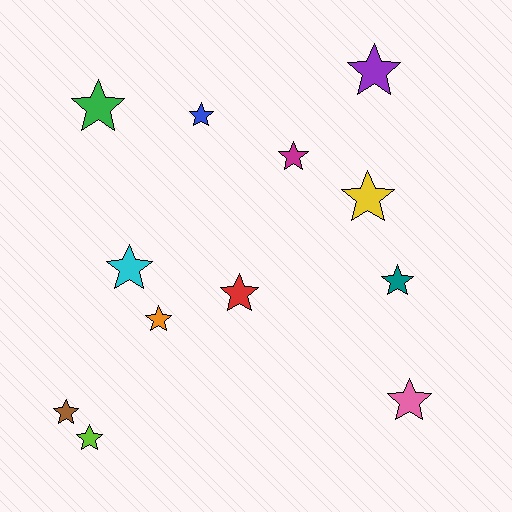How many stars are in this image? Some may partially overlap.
There are 12 stars.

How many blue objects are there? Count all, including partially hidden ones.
There is 1 blue object.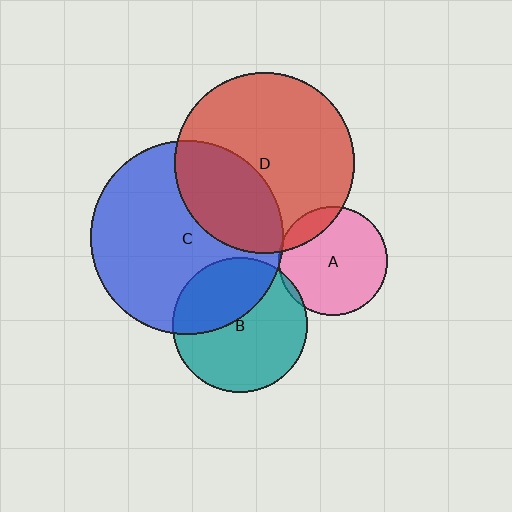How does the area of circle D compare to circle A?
Approximately 2.7 times.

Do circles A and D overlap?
Yes.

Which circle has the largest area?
Circle C (blue).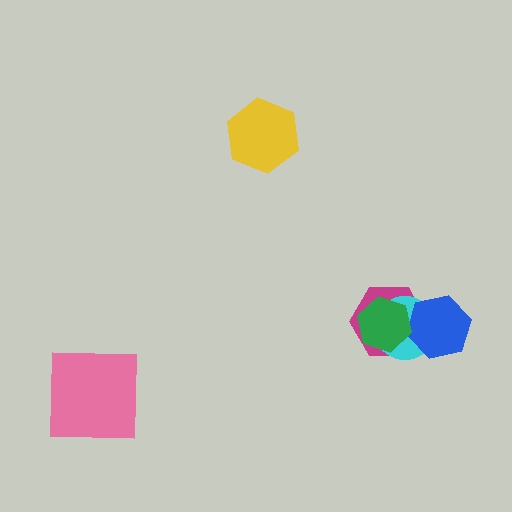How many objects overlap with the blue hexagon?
3 objects overlap with the blue hexagon.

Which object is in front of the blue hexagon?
The green hexagon is in front of the blue hexagon.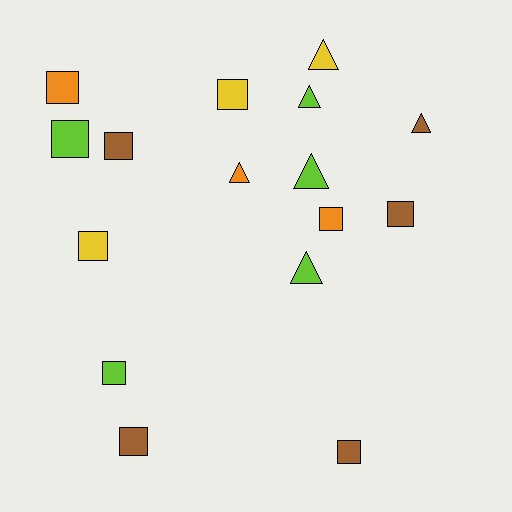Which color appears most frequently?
Brown, with 5 objects.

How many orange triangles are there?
There is 1 orange triangle.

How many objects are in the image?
There are 16 objects.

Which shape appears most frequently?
Square, with 10 objects.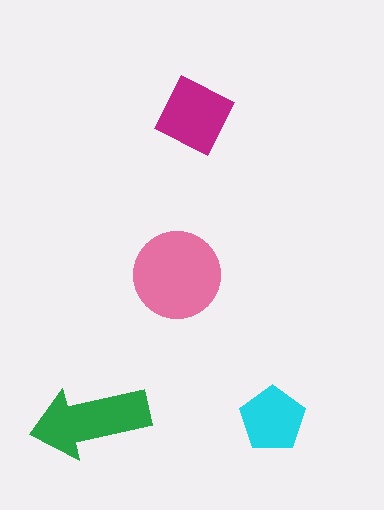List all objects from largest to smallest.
The pink circle, the green arrow, the magenta diamond, the cyan pentagon.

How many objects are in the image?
There are 4 objects in the image.